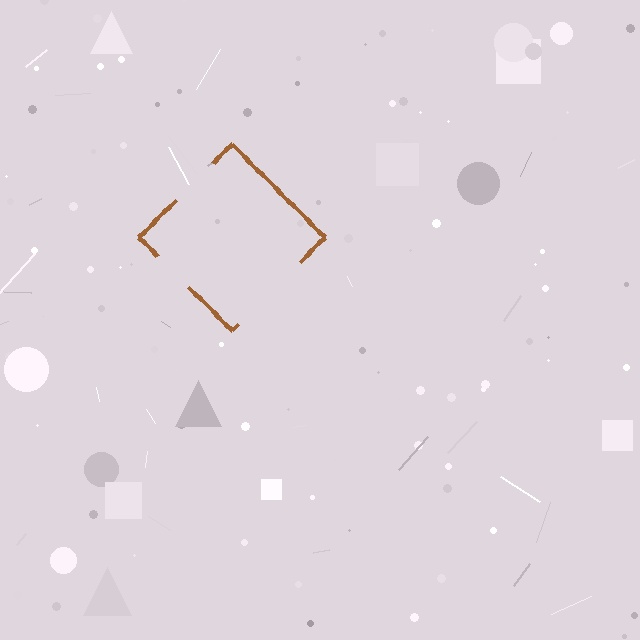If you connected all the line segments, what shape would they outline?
They would outline a diamond.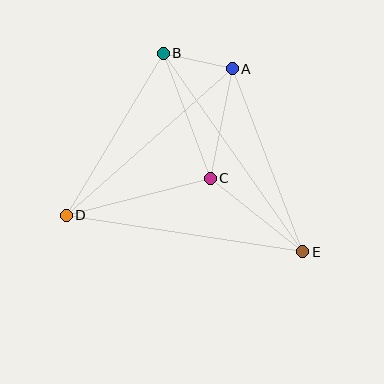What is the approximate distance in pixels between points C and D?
The distance between C and D is approximately 149 pixels.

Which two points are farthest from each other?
Points B and E are farthest from each other.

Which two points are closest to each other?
Points A and B are closest to each other.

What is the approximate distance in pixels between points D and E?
The distance between D and E is approximately 239 pixels.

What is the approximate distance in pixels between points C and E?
The distance between C and E is approximately 118 pixels.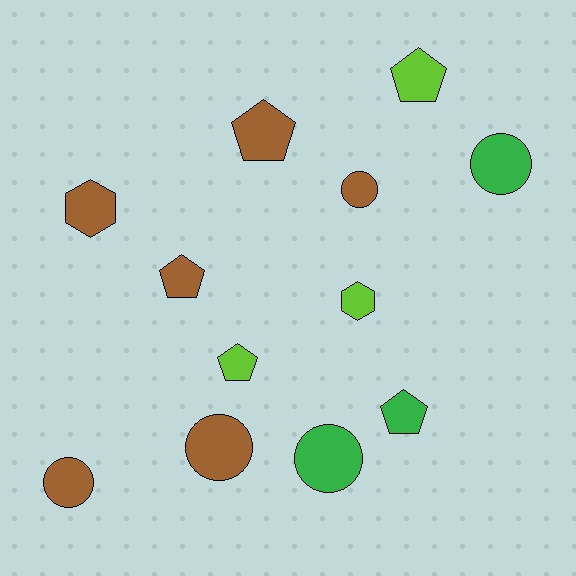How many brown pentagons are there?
There are 2 brown pentagons.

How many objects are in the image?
There are 12 objects.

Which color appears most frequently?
Brown, with 6 objects.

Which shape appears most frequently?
Circle, with 5 objects.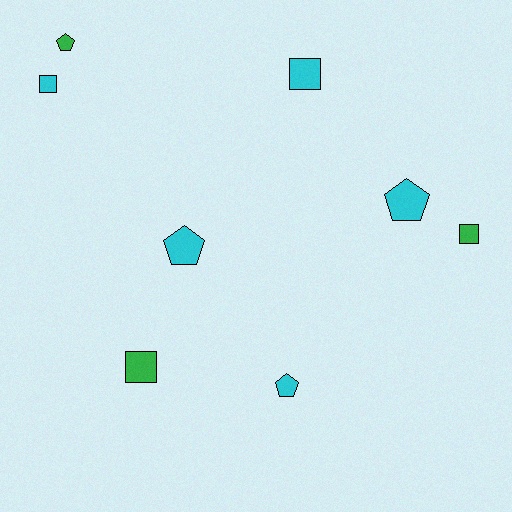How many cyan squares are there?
There are 2 cyan squares.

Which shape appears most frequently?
Pentagon, with 4 objects.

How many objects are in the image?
There are 8 objects.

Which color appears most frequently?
Cyan, with 5 objects.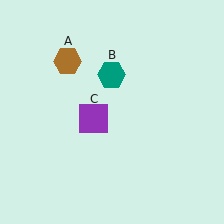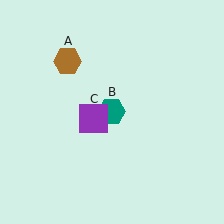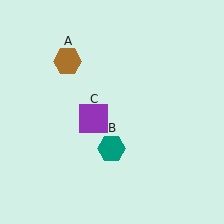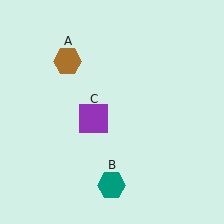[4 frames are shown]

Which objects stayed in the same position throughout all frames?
Brown hexagon (object A) and purple square (object C) remained stationary.